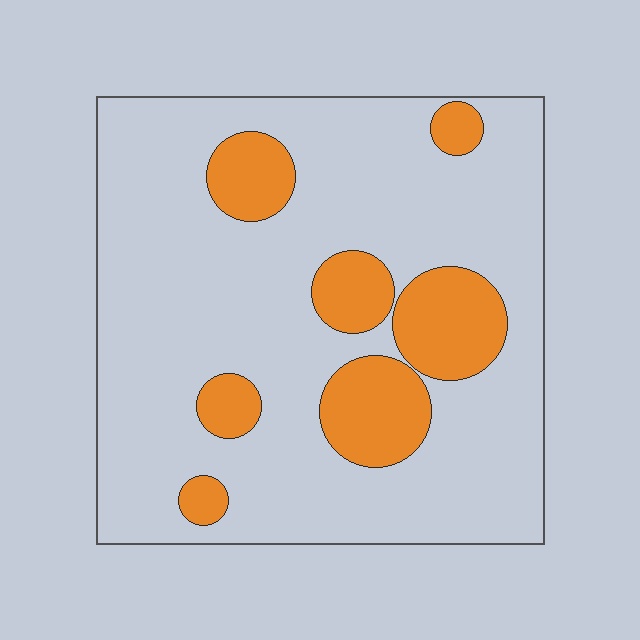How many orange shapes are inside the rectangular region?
7.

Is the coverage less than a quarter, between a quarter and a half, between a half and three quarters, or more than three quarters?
Less than a quarter.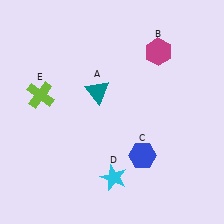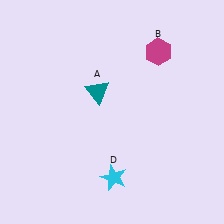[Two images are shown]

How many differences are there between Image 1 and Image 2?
There are 2 differences between the two images.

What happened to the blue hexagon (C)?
The blue hexagon (C) was removed in Image 2. It was in the bottom-right area of Image 1.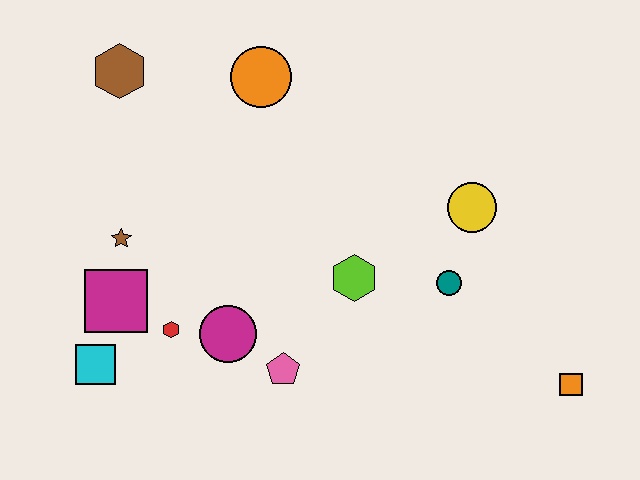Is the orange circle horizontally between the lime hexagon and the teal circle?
No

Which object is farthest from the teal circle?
The brown hexagon is farthest from the teal circle.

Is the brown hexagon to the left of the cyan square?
No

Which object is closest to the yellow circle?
The teal circle is closest to the yellow circle.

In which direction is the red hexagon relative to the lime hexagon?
The red hexagon is to the left of the lime hexagon.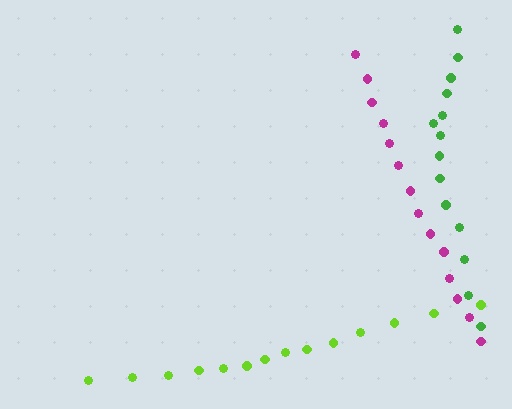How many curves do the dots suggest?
There are 3 distinct paths.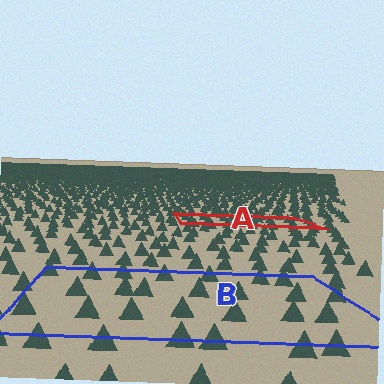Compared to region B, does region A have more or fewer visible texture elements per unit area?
Region A has more texture elements per unit area — they are packed more densely because it is farther away.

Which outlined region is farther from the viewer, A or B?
Region A is farther from the viewer — the texture elements inside it appear smaller and more densely packed.